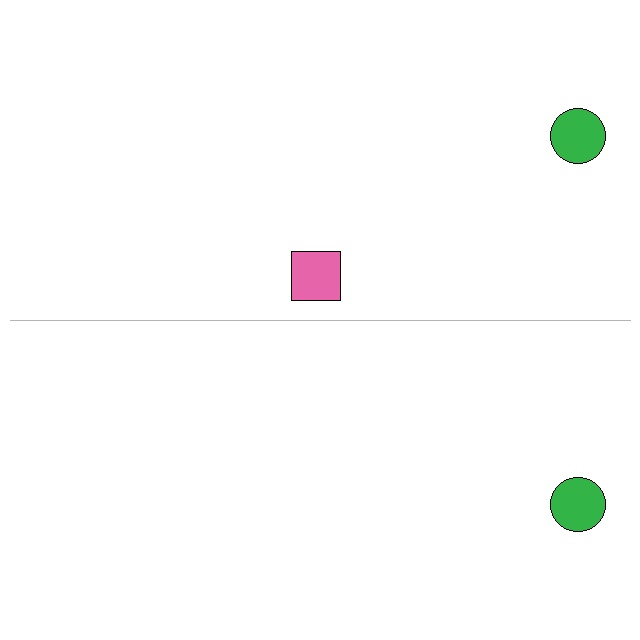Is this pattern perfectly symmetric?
No, the pattern is not perfectly symmetric. A pink square is missing from the bottom side.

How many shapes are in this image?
There are 3 shapes in this image.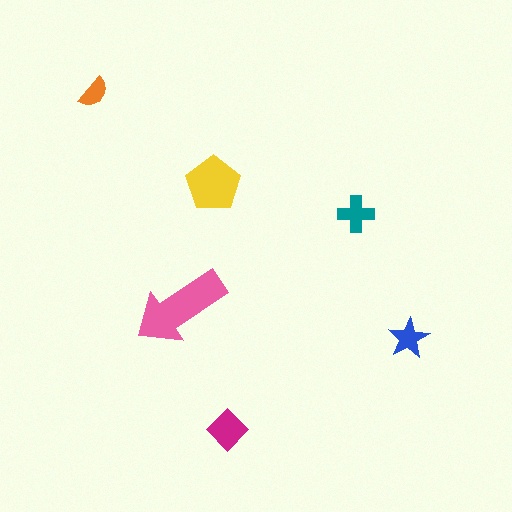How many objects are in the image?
There are 6 objects in the image.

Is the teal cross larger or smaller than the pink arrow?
Smaller.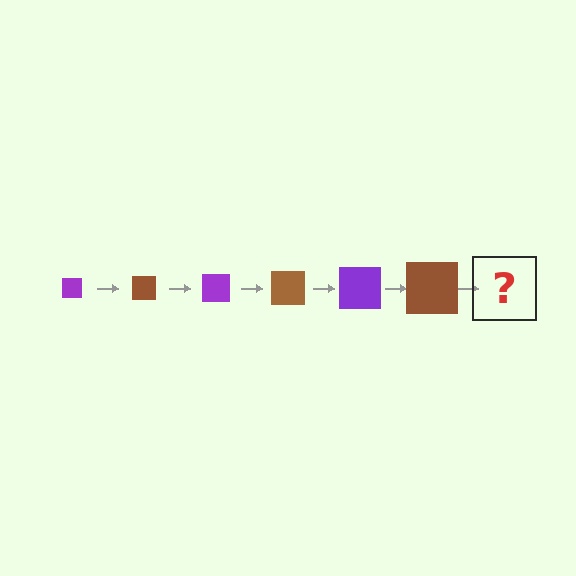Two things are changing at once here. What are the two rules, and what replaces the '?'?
The two rules are that the square grows larger each step and the color cycles through purple and brown. The '?' should be a purple square, larger than the previous one.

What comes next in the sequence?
The next element should be a purple square, larger than the previous one.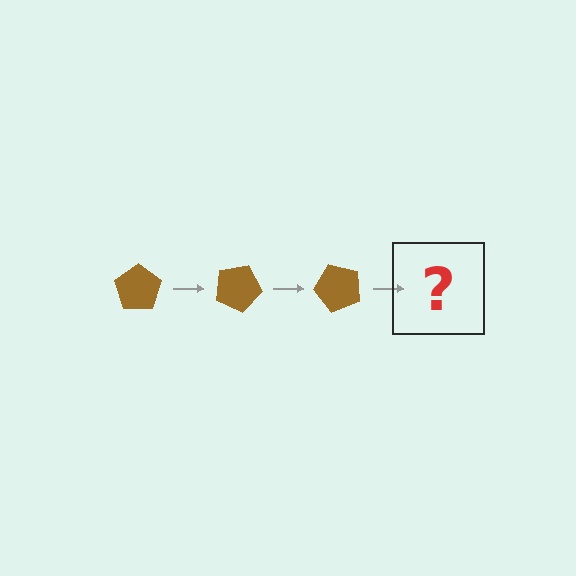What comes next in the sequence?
The next element should be a brown pentagon rotated 75 degrees.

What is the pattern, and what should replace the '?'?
The pattern is that the pentagon rotates 25 degrees each step. The '?' should be a brown pentagon rotated 75 degrees.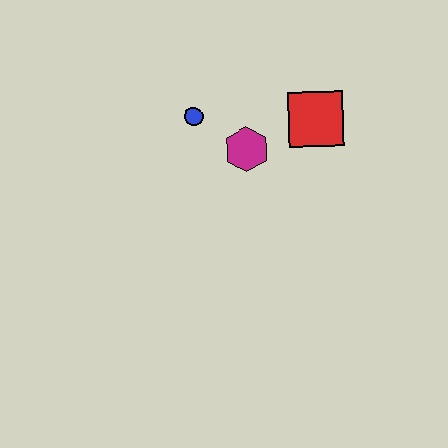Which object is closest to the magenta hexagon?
The blue circle is closest to the magenta hexagon.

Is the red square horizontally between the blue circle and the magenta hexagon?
No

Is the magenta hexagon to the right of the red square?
No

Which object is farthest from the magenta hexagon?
The red square is farthest from the magenta hexagon.